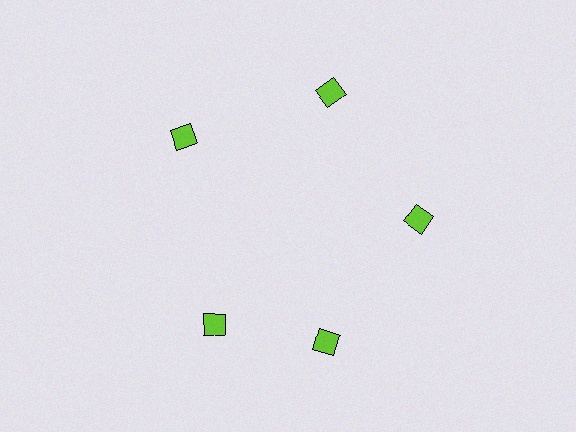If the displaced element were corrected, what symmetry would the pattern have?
It would have 5-fold rotational symmetry — the pattern would map onto itself every 72 degrees.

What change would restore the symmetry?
The symmetry would be restored by rotating it back into even spacing with its neighbors so that all 5 squares sit at equal angles and equal distance from the center.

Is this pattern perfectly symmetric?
No. The 5 lime squares are arranged in a ring, but one element near the 8 o'clock position is rotated out of alignment along the ring, breaking the 5-fold rotational symmetry.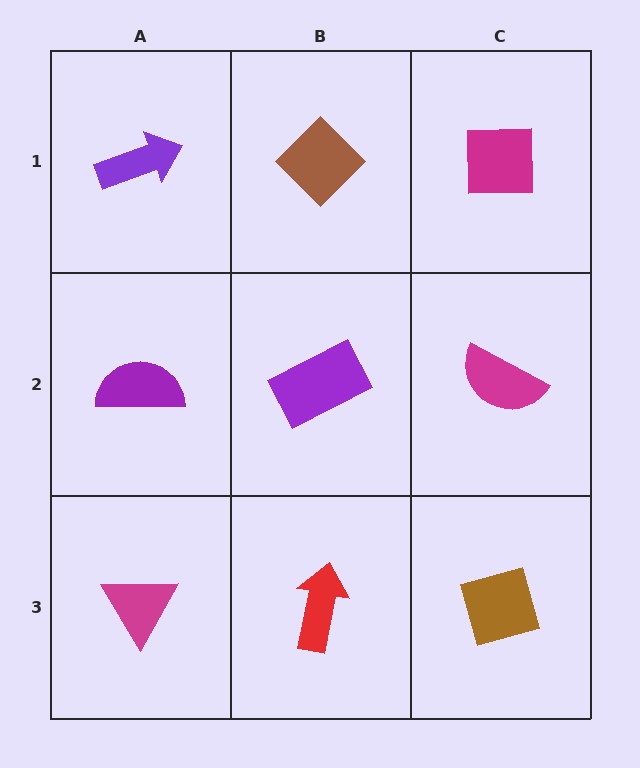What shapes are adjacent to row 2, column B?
A brown diamond (row 1, column B), a red arrow (row 3, column B), a purple semicircle (row 2, column A), a magenta semicircle (row 2, column C).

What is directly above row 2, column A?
A purple arrow.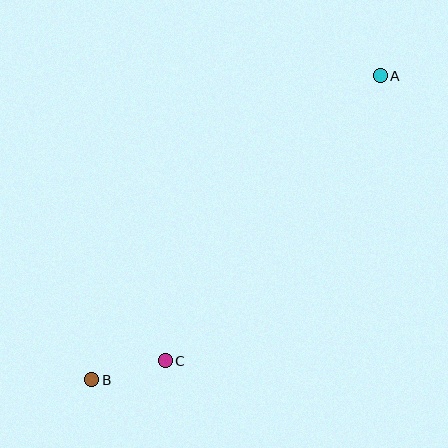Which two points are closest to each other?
Points B and C are closest to each other.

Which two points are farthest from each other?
Points A and B are farthest from each other.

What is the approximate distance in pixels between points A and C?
The distance between A and C is approximately 357 pixels.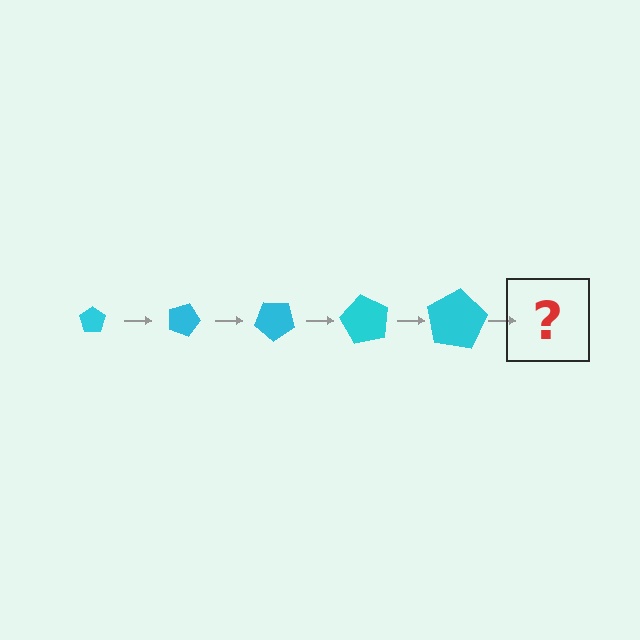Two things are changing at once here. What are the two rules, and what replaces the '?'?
The two rules are that the pentagon grows larger each step and it rotates 20 degrees each step. The '?' should be a pentagon, larger than the previous one and rotated 100 degrees from the start.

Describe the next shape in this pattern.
It should be a pentagon, larger than the previous one and rotated 100 degrees from the start.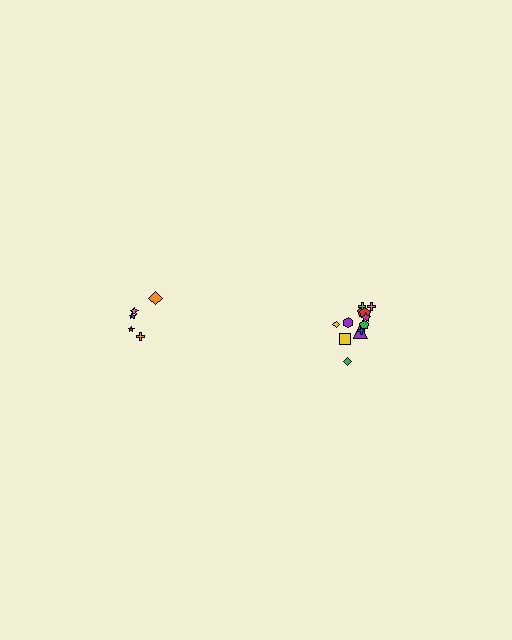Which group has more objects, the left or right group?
The right group.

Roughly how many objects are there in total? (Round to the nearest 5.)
Roughly 15 objects in total.